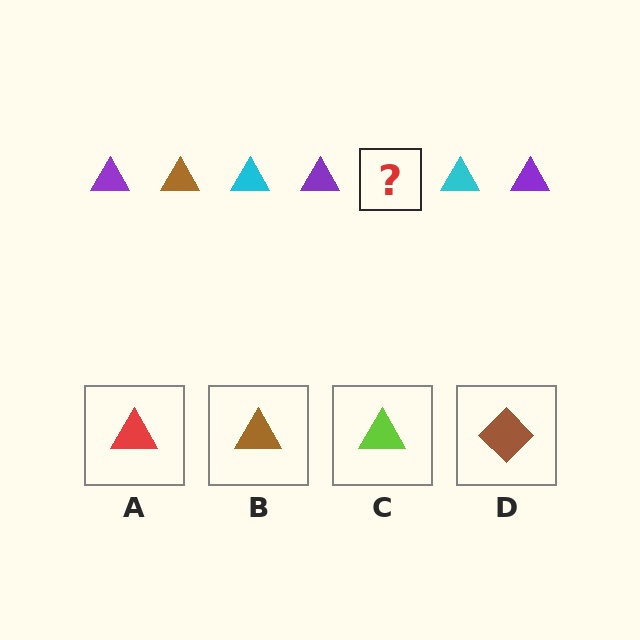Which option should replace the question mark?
Option B.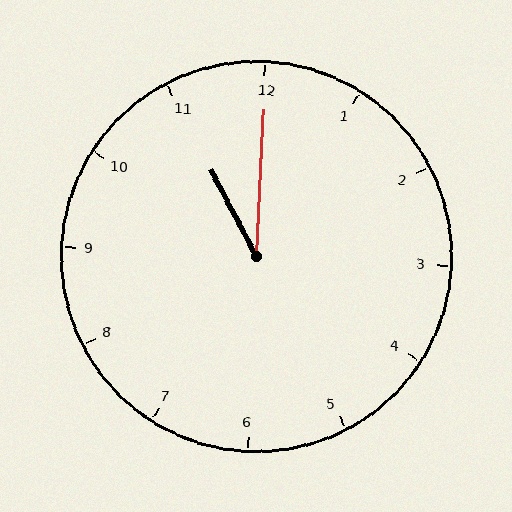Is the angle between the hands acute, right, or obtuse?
It is acute.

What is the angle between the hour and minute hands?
Approximately 30 degrees.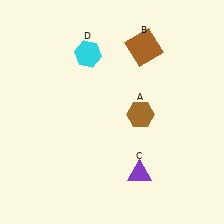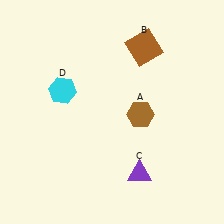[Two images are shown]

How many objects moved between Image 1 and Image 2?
1 object moved between the two images.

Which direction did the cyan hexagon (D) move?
The cyan hexagon (D) moved down.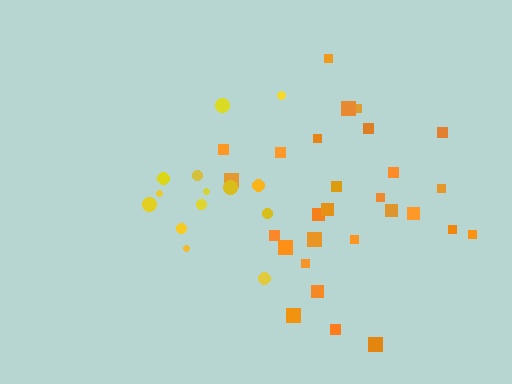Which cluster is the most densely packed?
Orange.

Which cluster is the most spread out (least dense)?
Yellow.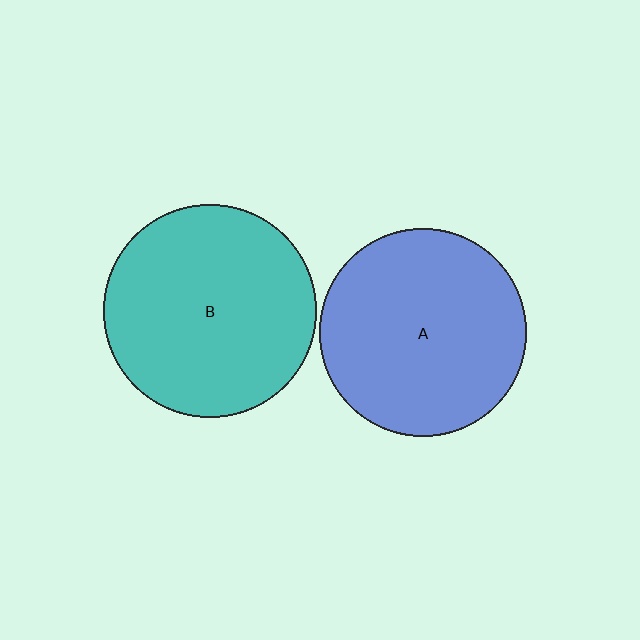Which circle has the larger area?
Circle B (teal).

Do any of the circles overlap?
No, none of the circles overlap.